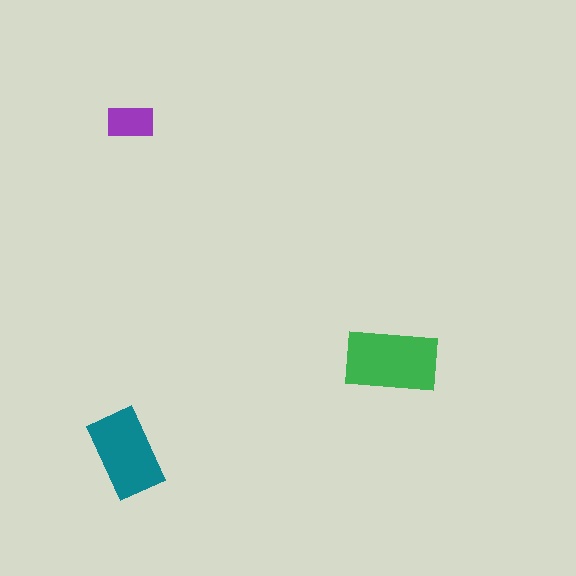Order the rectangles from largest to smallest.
the green one, the teal one, the purple one.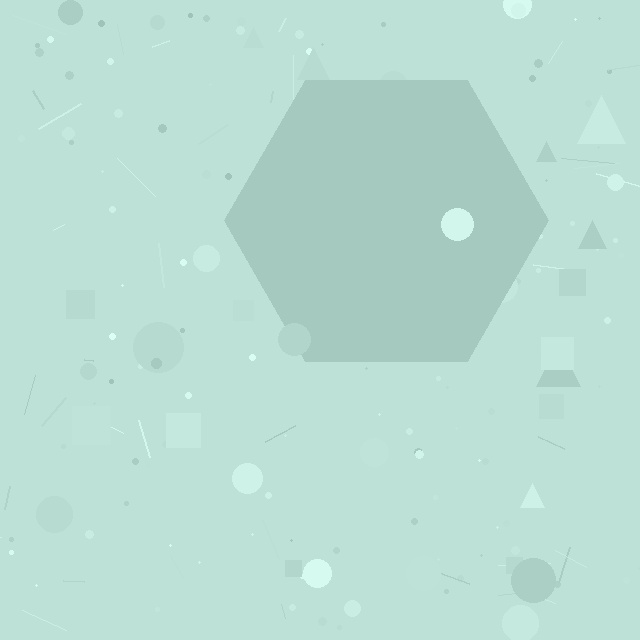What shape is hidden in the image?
A hexagon is hidden in the image.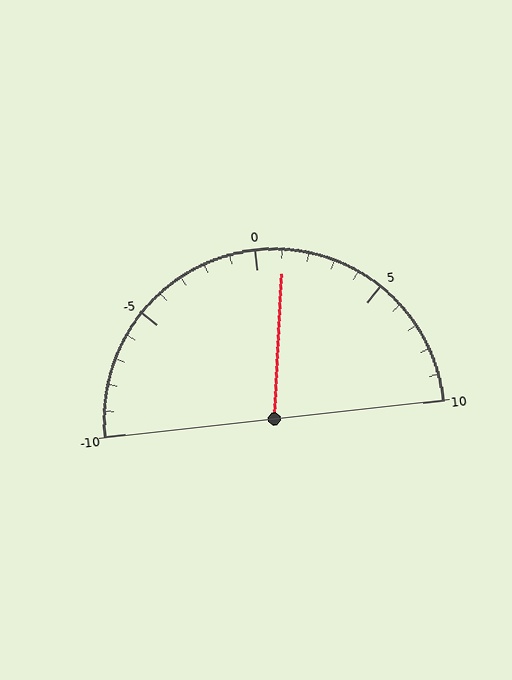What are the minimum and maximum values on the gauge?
The gauge ranges from -10 to 10.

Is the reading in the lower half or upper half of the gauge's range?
The reading is in the upper half of the range (-10 to 10).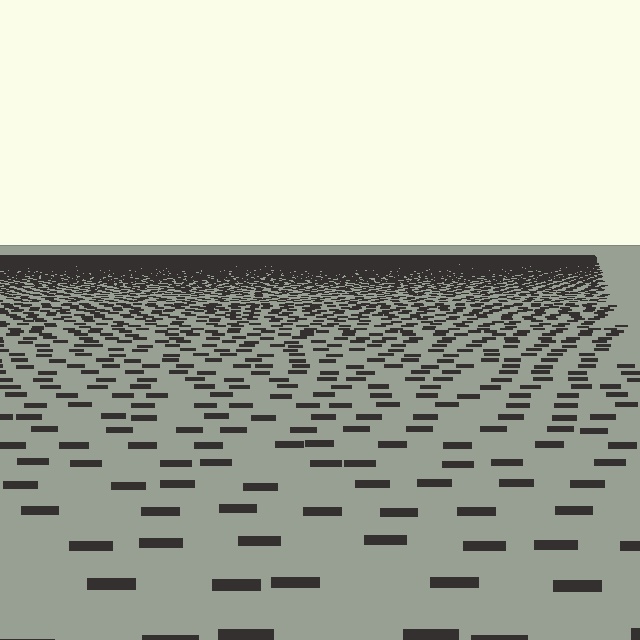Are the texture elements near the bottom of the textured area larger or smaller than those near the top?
Larger. Near the bottom, elements are closer to the viewer and appear at a bigger on-screen size.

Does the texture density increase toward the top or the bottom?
Density increases toward the top.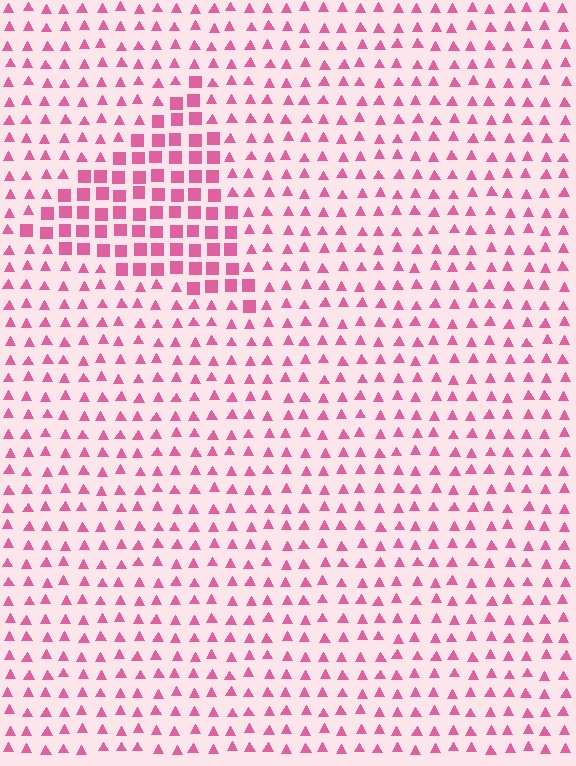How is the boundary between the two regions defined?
The boundary is defined by a change in element shape: squares inside vs. triangles outside. All elements share the same color and spacing.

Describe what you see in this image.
The image is filled with small pink elements arranged in a uniform grid. A triangle-shaped region contains squares, while the surrounding area contains triangles. The boundary is defined purely by the change in element shape.